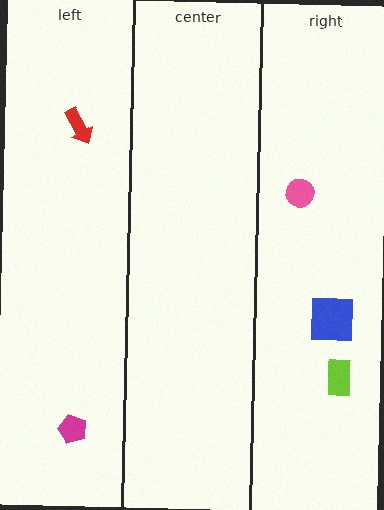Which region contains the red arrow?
The left region.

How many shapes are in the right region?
3.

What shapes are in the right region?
The pink circle, the lime rectangle, the blue square.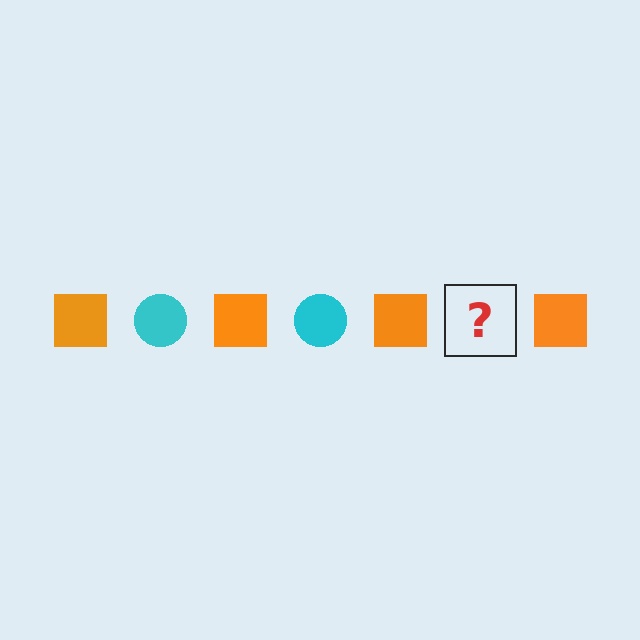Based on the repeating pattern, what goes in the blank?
The blank should be a cyan circle.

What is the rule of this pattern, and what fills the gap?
The rule is that the pattern alternates between orange square and cyan circle. The gap should be filled with a cyan circle.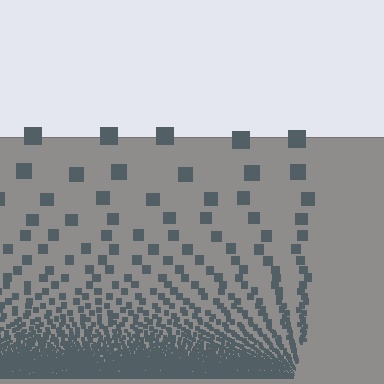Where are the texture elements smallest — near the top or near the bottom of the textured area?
Near the bottom.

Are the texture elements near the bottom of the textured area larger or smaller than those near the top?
Smaller. The gradient is inverted — elements near the bottom are smaller and denser.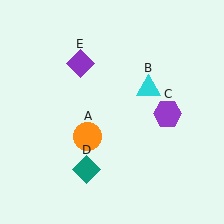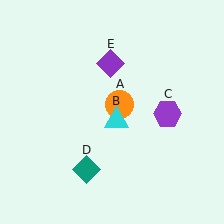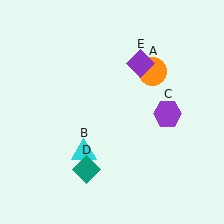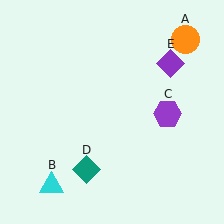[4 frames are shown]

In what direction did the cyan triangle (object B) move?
The cyan triangle (object B) moved down and to the left.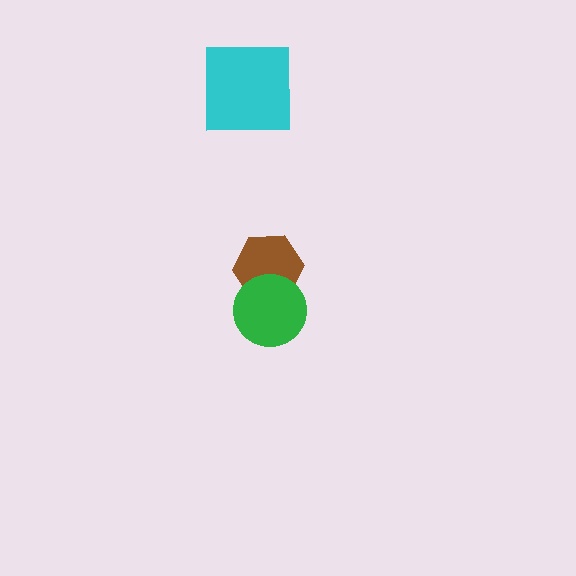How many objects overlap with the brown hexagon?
1 object overlaps with the brown hexagon.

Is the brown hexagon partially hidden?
Yes, it is partially covered by another shape.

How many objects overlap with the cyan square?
0 objects overlap with the cyan square.